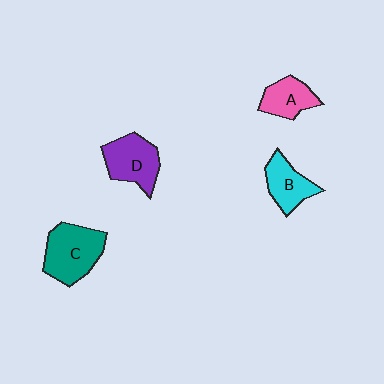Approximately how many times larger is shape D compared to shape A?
Approximately 1.4 times.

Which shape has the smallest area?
Shape A (pink).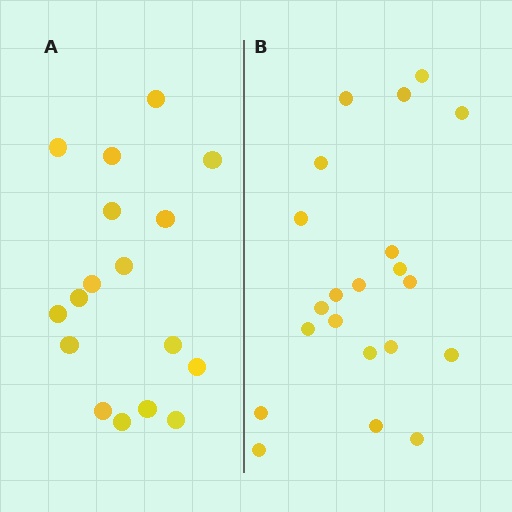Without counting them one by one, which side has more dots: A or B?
Region B (the right region) has more dots.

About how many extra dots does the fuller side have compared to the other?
Region B has about 4 more dots than region A.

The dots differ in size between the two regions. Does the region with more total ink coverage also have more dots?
No. Region A has more total ink coverage because its dots are larger, but region B actually contains more individual dots. Total area can be misleading — the number of items is what matters here.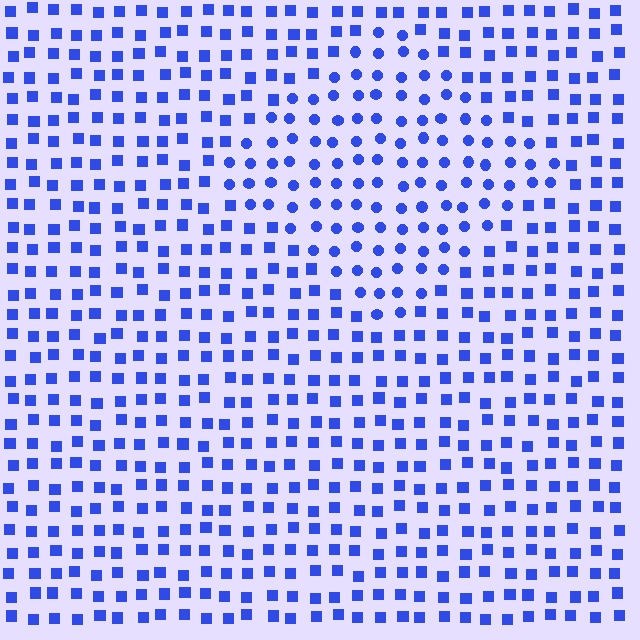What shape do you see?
I see a diamond.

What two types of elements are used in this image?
The image uses circles inside the diamond region and squares outside it.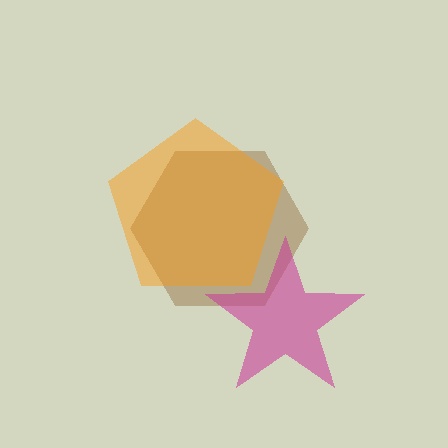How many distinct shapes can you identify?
There are 3 distinct shapes: a brown hexagon, a magenta star, an orange pentagon.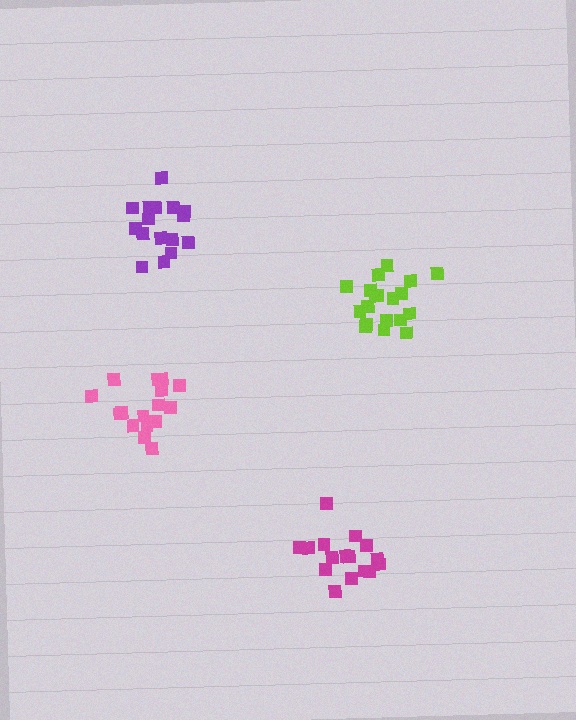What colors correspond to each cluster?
The clusters are colored: pink, lime, purple, magenta.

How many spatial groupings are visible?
There are 4 spatial groupings.